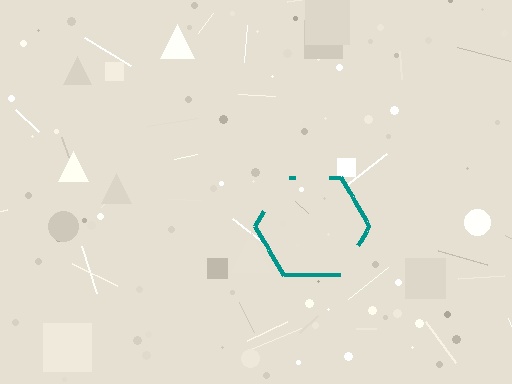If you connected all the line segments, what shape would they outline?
They would outline a hexagon.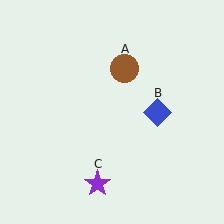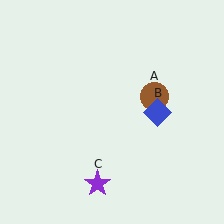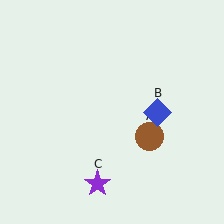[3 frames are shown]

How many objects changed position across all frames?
1 object changed position: brown circle (object A).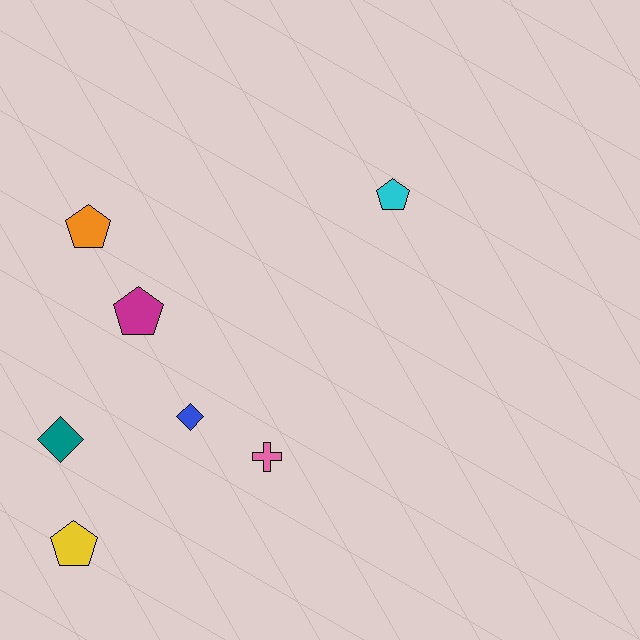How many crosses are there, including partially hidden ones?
There is 1 cross.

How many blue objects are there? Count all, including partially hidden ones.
There is 1 blue object.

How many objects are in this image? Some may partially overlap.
There are 7 objects.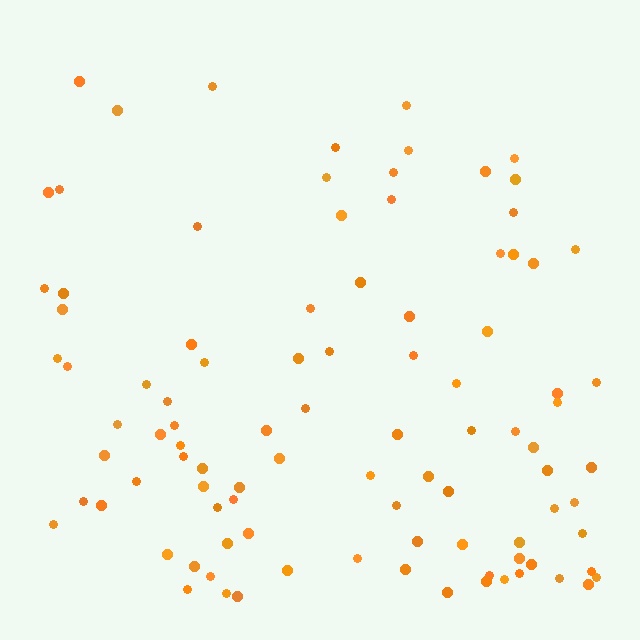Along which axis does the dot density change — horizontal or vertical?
Vertical.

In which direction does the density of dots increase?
From top to bottom, with the bottom side densest.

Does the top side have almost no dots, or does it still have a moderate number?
Still a moderate number, just noticeably fewer than the bottom.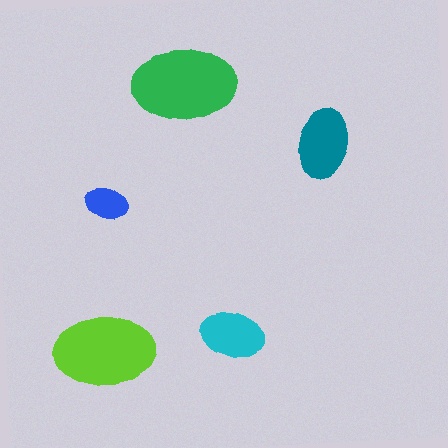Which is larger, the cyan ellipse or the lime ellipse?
The lime one.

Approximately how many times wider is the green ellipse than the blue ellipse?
About 2.5 times wider.